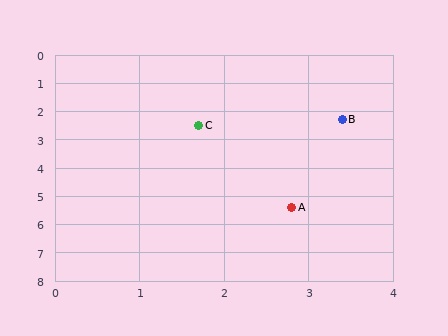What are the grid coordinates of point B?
Point B is at approximately (3.4, 2.3).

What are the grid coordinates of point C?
Point C is at approximately (1.7, 2.5).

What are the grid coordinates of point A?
Point A is at approximately (2.8, 5.4).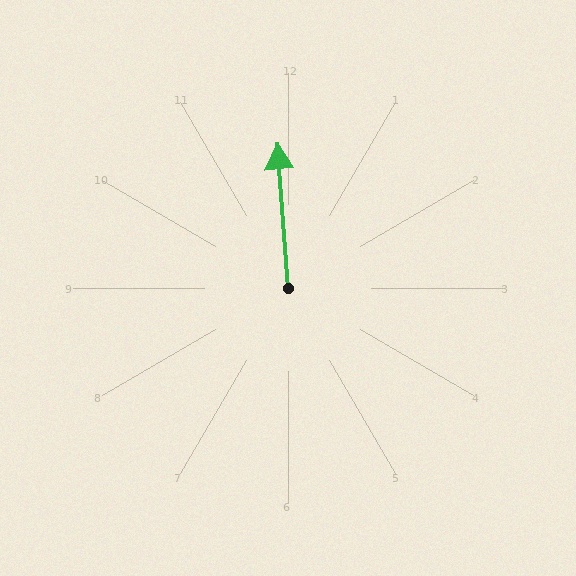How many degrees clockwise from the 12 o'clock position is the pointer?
Approximately 356 degrees.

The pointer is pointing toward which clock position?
Roughly 12 o'clock.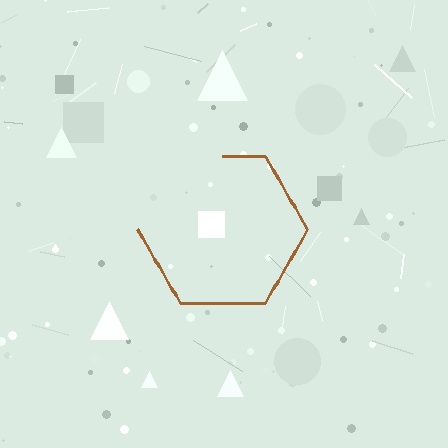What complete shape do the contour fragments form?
The contour fragments form a hexagon.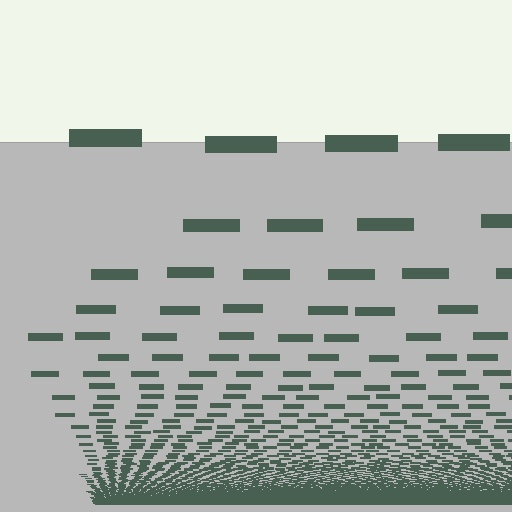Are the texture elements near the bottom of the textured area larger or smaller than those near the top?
Smaller. The gradient is inverted — elements near the bottom are smaller and denser.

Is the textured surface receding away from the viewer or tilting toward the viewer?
The surface appears to tilt toward the viewer. Texture elements get larger and sparser toward the top.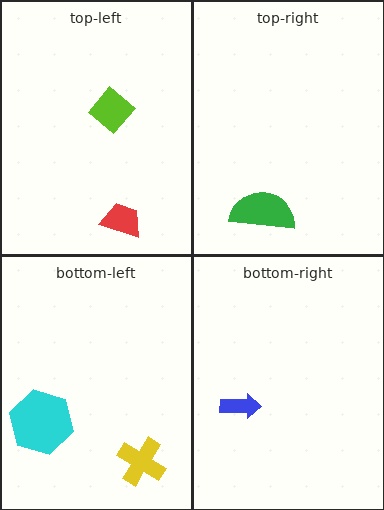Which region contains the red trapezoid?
The top-left region.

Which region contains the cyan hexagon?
The bottom-left region.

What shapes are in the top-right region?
The green semicircle.